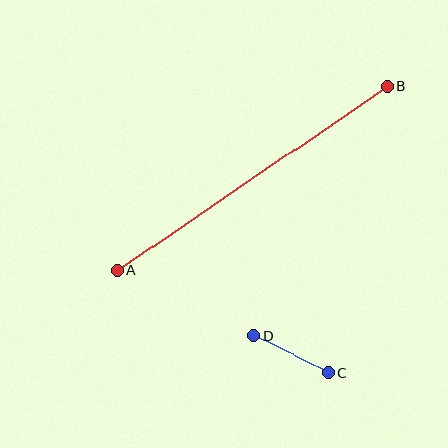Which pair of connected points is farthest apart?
Points A and B are farthest apart.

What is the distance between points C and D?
The distance is approximately 83 pixels.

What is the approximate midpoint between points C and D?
The midpoint is at approximately (291, 354) pixels.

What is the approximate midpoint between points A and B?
The midpoint is at approximately (252, 178) pixels.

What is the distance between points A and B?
The distance is approximately 327 pixels.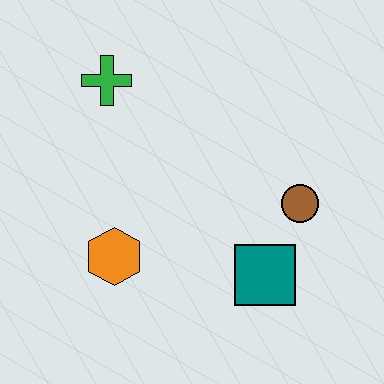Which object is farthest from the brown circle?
The green cross is farthest from the brown circle.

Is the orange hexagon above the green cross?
No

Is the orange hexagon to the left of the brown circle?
Yes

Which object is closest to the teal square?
The brown circle is closest to the teal square.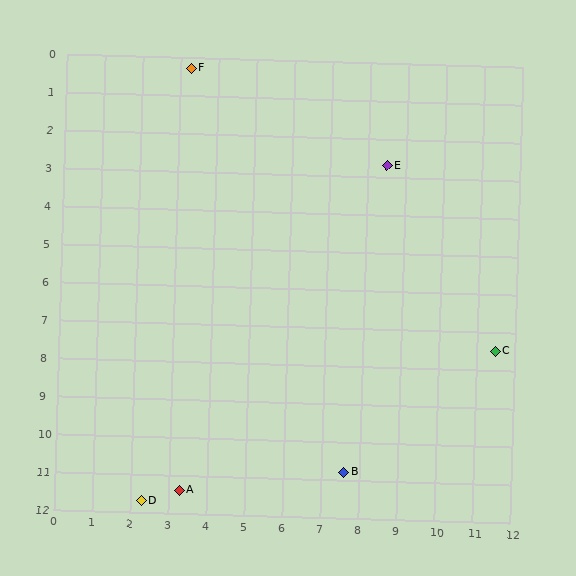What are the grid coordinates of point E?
Point E is at approximately (8.5, 2.7).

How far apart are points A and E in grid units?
Points A and E are about 10.1 grid units apart.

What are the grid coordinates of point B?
Point B is at approximately (7.6, 10.8).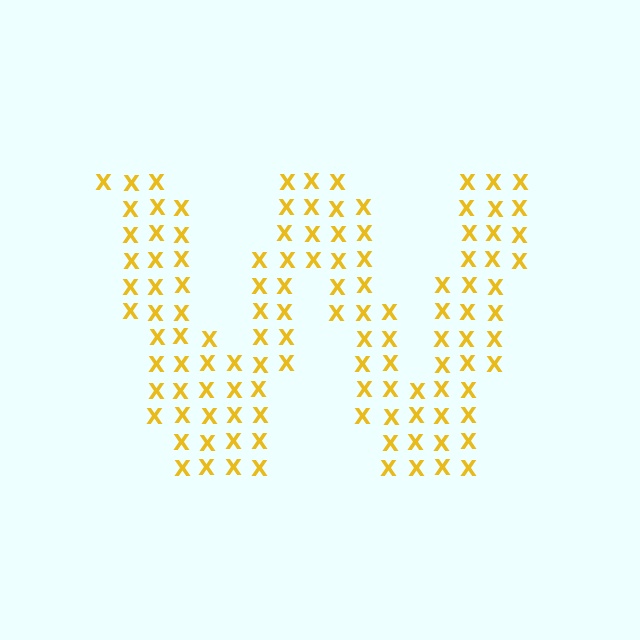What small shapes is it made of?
It is made of small letter X's.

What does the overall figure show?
The overall figure shows the letter W.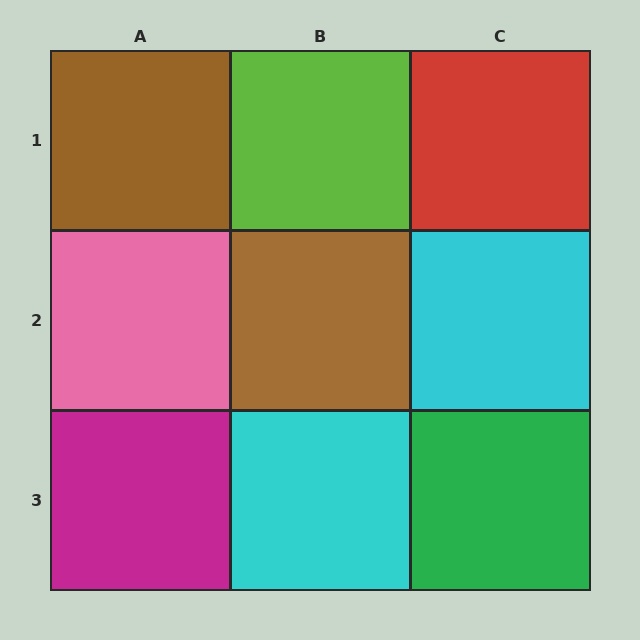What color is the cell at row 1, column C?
Red.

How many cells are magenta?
1 cell is magenta.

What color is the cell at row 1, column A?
Brown.